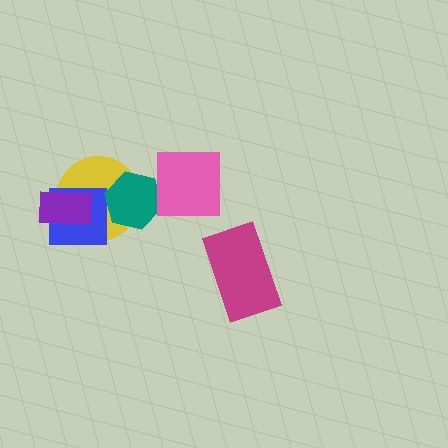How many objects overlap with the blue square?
2 objects overlap with the blue square.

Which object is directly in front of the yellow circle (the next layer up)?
The blue square is directly in front of the yellow circle.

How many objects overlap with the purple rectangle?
2 objects overlap with the purple rectangle.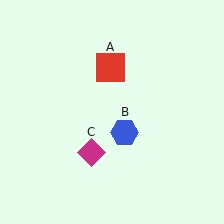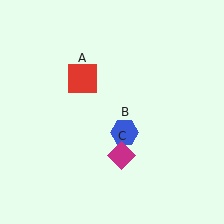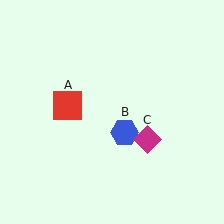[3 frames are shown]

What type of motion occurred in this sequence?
The red square (object A), magenta diamond (object C) rotated counterclockwise around the center of the scene.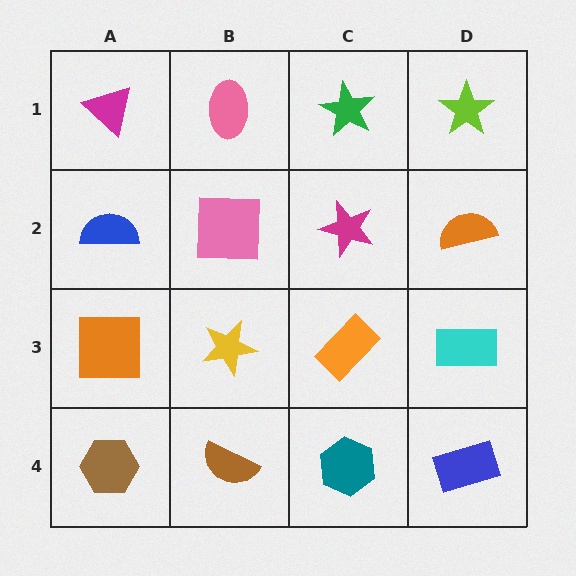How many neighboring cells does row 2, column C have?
4.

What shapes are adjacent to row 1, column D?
An orange semicircle (row 2, column D), a green star (row 1, column C).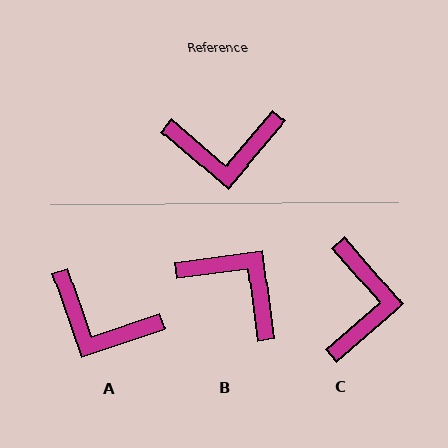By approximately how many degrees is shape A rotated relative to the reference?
Approximately 31 degrees clockwise.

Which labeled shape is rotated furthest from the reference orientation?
B, about 138 degrees away.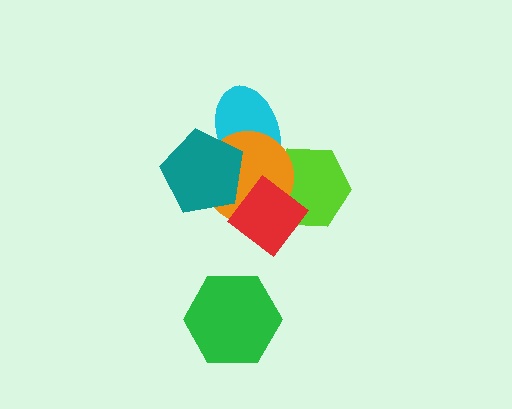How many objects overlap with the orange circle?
4 objects overlap with the orange circle.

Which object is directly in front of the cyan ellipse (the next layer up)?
The orange circle is directly in front of the cyan ellipse.